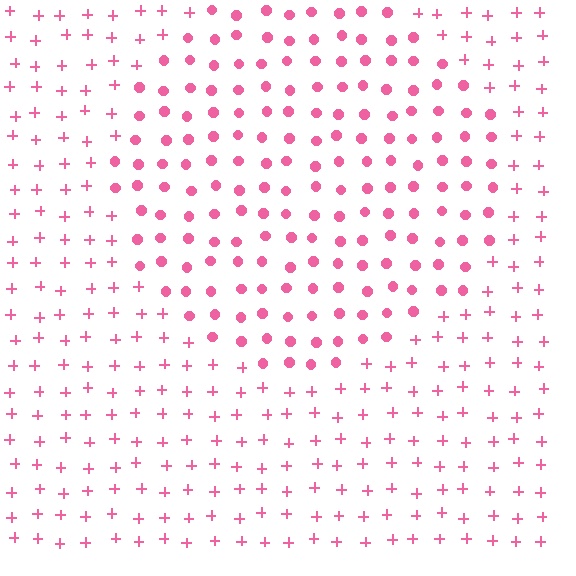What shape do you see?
I see a circle.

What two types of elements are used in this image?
The image uses circles inside the circle region and plus signs outside it.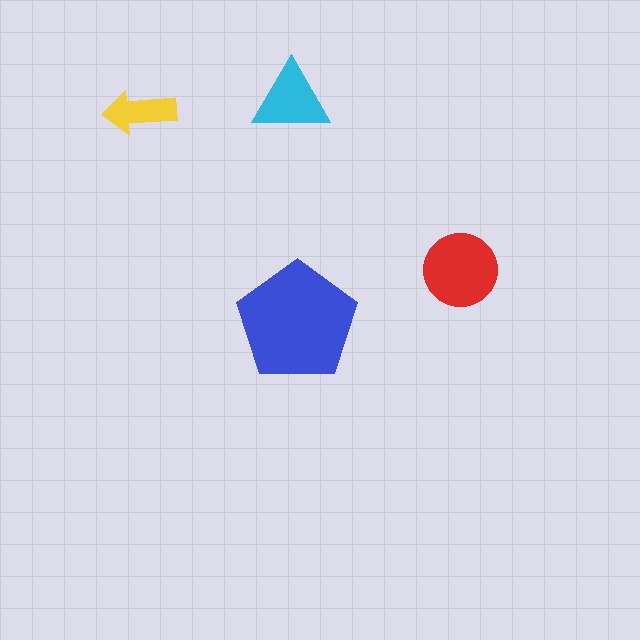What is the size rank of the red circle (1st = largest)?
2nd.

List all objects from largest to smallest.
The blue pentagon, the red circle, the cyan triangle, the yellow arrow.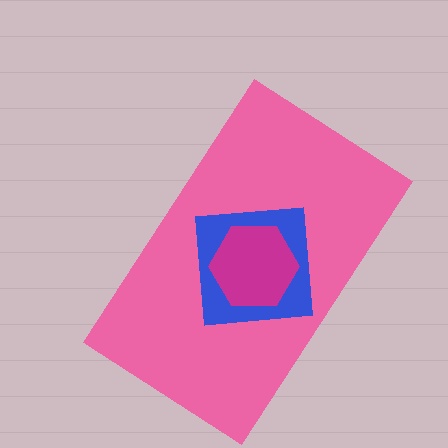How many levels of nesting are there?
3.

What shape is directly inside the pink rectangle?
The blue square.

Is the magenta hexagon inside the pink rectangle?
Yes.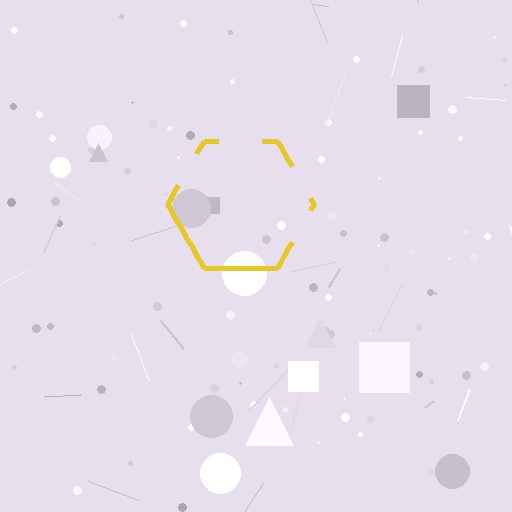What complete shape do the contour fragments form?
The contour fragments form a hexagon.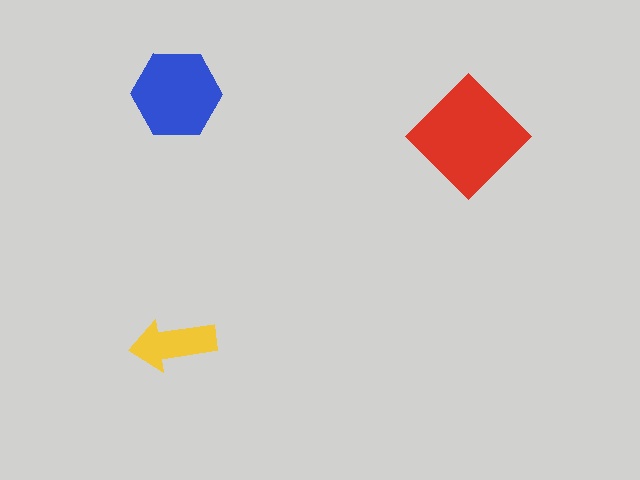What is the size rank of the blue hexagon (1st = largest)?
2nd.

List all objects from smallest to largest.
The yellow arrow, the blue hexagon, the red diamond.